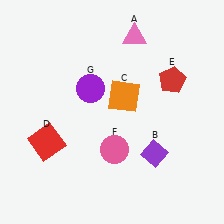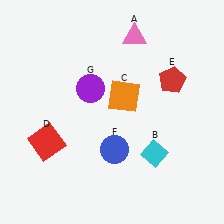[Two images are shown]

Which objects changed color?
B changed from purple to cyan. F changed from pink to blue.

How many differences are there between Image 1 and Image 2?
There are 2 differences between the two images.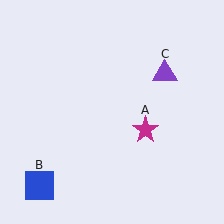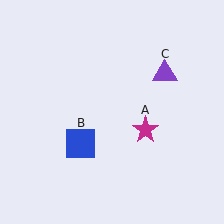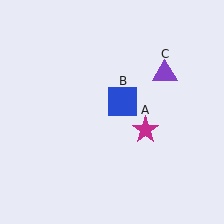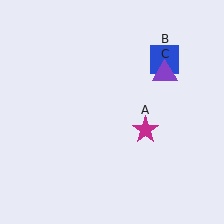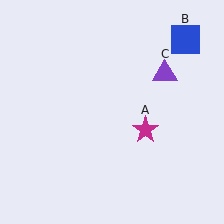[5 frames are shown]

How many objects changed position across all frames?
1 object changed position: blue square (object B).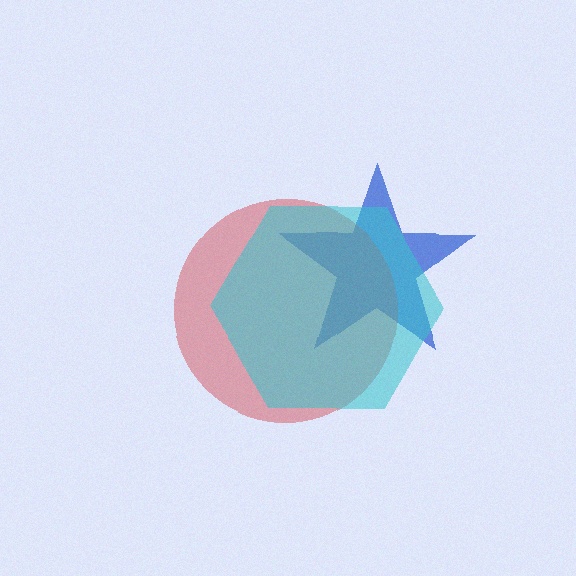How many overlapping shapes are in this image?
There are 3 overlapping shapes in the image.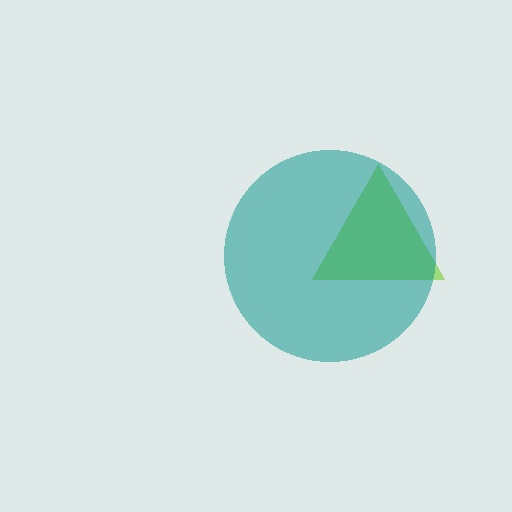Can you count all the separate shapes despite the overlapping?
Yes, there are 2 separate shapes.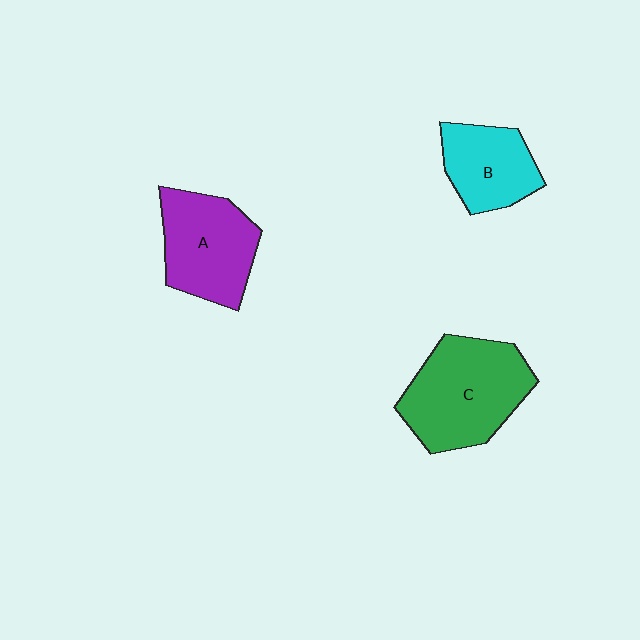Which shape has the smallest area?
Shape B (cyan).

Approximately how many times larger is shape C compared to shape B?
Approximately 1.6 times.